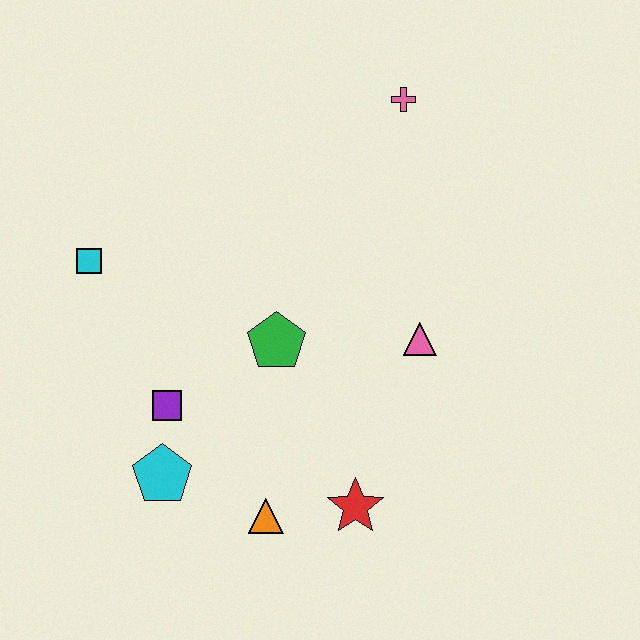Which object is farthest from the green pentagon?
The pink cross is farthest from the green pentagon.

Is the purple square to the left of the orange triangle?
Yes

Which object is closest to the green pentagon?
The purple square is closest to the green pentagon.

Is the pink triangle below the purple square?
No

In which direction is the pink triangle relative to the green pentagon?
The pink triangle is to the right of the green pentagon.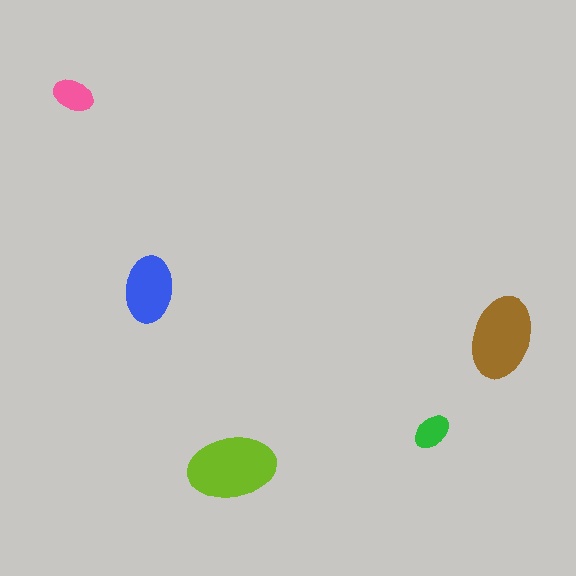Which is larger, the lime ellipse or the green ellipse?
The lime one.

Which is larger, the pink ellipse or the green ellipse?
The pink one.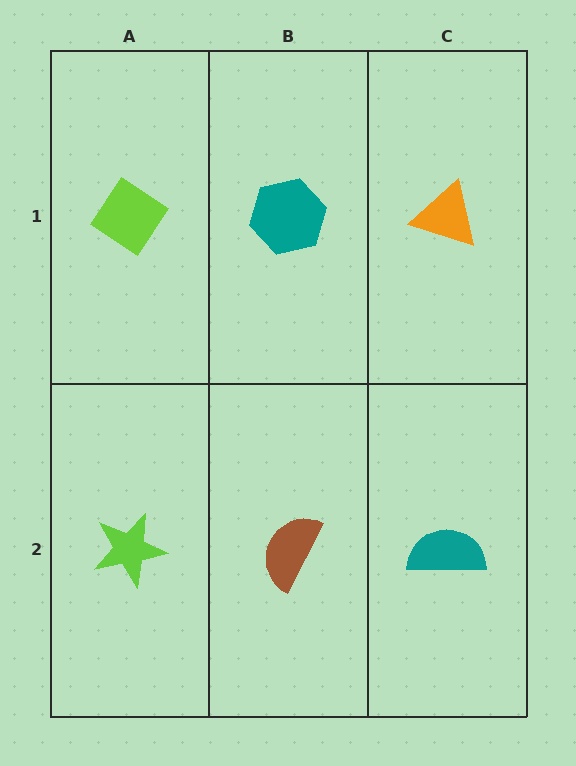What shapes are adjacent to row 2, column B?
A teal hexagon (row 1, column B), a lime star (row 2, column A), a teal semicircle (row 2, column C).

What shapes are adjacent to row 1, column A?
A lime star (row 2, column A), a teal hexagon (row 1, column B).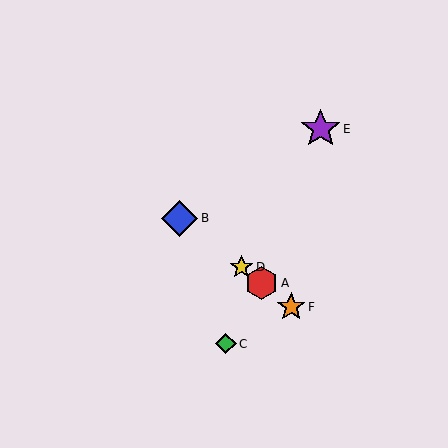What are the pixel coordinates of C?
Object C is at (226, 344).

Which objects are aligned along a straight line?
Objects A, B, D, F are aligned along a straight line.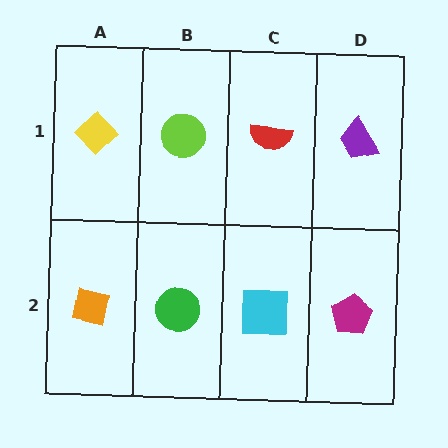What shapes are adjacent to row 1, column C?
A cyan square (row 2, column C), a lime circle (row 1, column B), a purple trapezoid (row 1, column D).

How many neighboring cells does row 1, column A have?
2.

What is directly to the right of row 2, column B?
A cyan square.